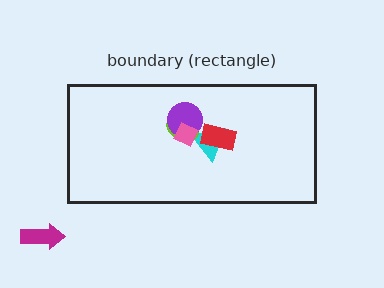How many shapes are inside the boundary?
5 inside, 1 outside.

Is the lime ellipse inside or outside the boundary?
Inside.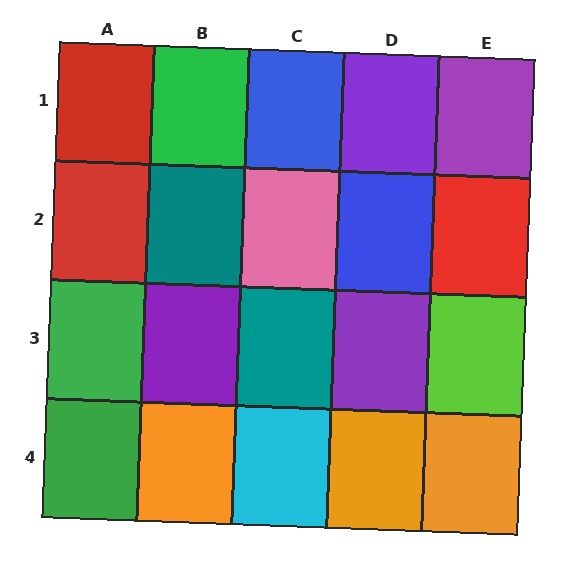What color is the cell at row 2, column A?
Red.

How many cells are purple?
4 cells are purple.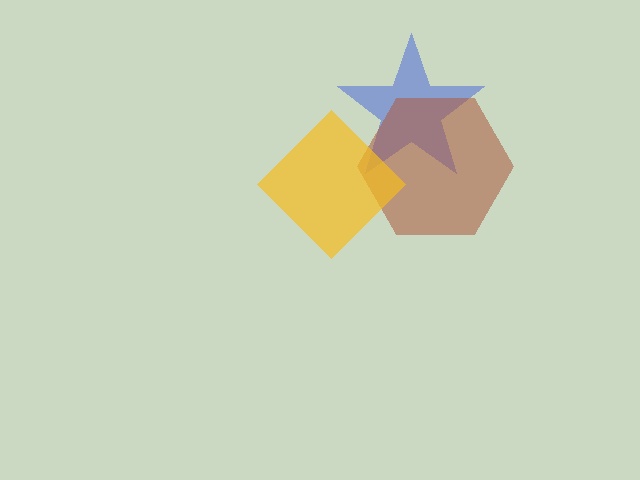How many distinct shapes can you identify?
There are 3 distinct shapes: a blue star, a brown hexagon, a yellow diamond.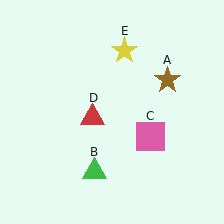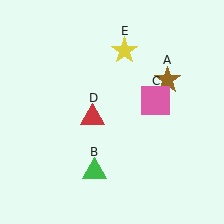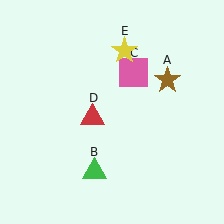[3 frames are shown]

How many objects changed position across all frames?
1 object changed position: pink square (object C).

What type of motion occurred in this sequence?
The pink square (object C) rotated counterclockwise around the center of the scene.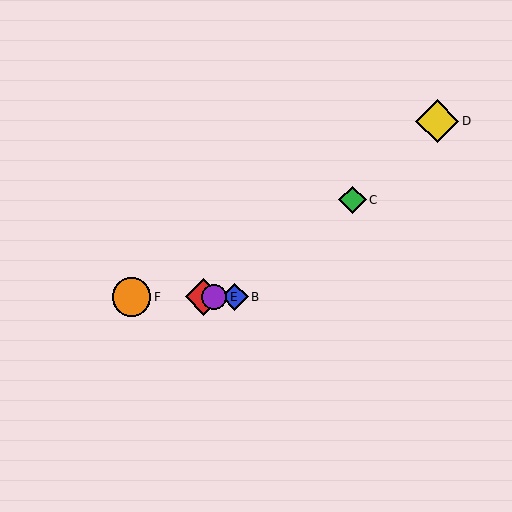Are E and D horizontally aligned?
No, E is at y≈297 and D is at y≈121.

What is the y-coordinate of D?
Object D is at y≈121.